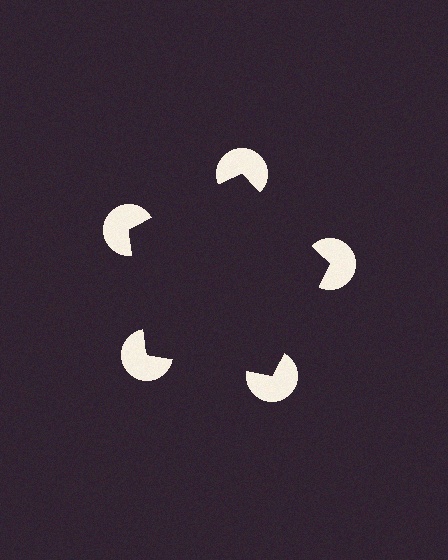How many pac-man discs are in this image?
There are 5 — one at each vertex of the illusory pentagon.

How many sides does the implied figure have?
5 sides.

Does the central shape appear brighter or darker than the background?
It typically appears slightly darker than the background, even though no actual brightness change is drawn.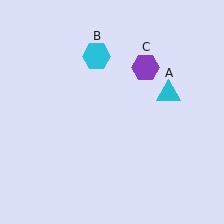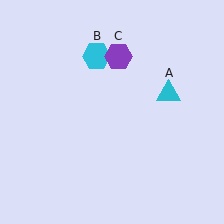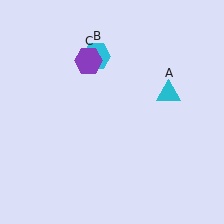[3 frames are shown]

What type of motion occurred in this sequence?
The purple hexagon (object C) rotated counterclockwise around the center of the scene.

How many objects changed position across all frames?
1 object changed position: purple hexagon (object C).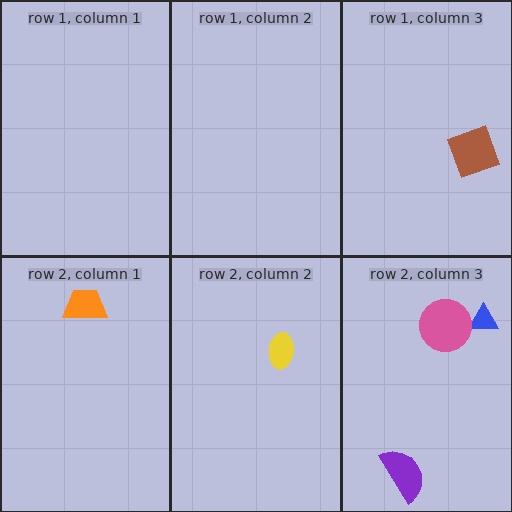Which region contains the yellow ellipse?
The row 2, column 2 region.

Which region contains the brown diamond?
The row 1, column 3 region.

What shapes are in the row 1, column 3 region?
The brown diamond.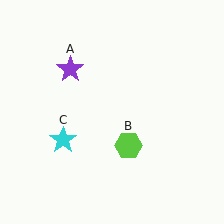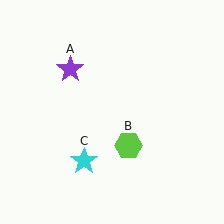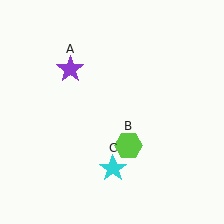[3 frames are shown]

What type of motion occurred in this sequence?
The cyan star (object C) rotated counterclockwise around the center of the scene.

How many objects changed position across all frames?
1 object changed position: cyan star (object C).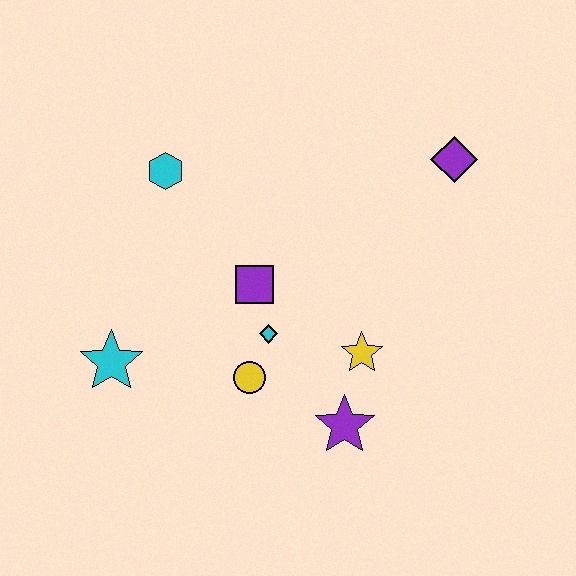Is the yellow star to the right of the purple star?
Yes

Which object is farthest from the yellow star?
The cyan hexagon is farthest from the yellow star.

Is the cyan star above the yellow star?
No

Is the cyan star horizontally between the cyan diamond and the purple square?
No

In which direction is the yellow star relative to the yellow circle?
The yellow star is to the right of the yellow circle.